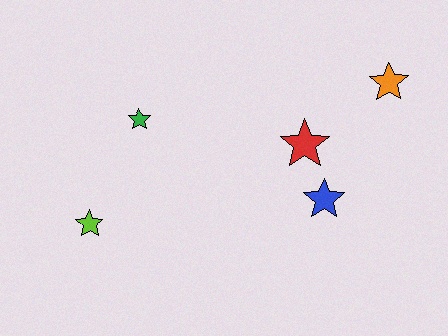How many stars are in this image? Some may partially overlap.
There are 5 stars.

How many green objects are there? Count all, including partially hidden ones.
There is 1 green object.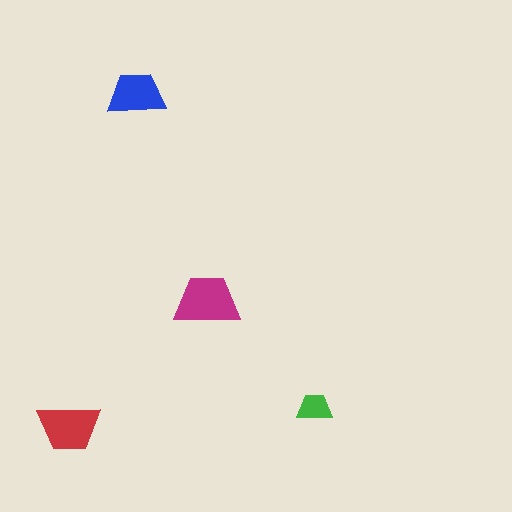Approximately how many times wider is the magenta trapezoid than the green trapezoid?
About 2 times wider.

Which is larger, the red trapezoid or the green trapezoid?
The red one.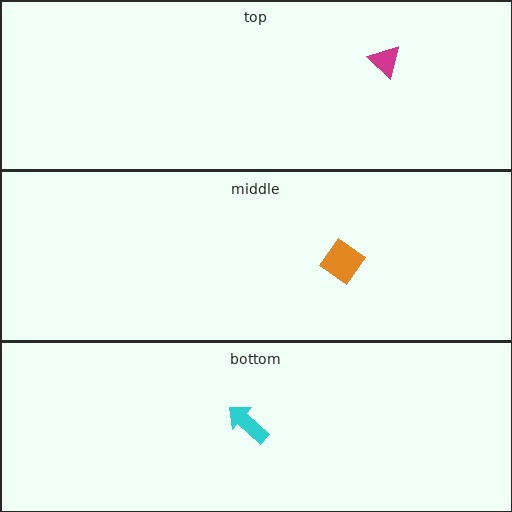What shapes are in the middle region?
The orange diamond.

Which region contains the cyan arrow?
The bottom region.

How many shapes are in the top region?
1.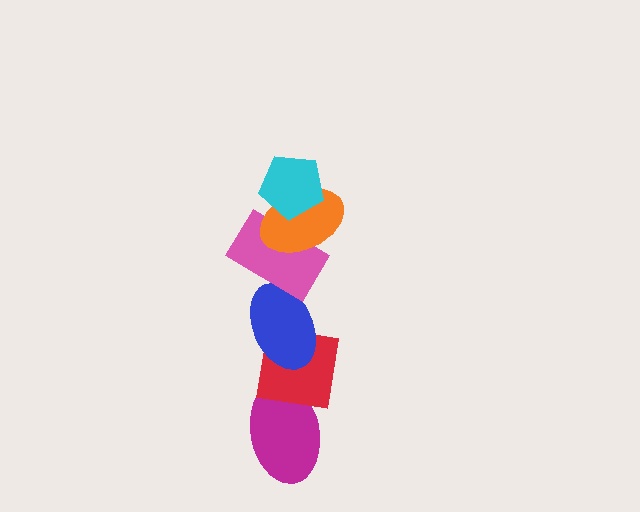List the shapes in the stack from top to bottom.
From top to bottom: the cyan pentagon, the orange ellipse, the pink rectangle, the blue ellipse, the red square, the magenta ellipse.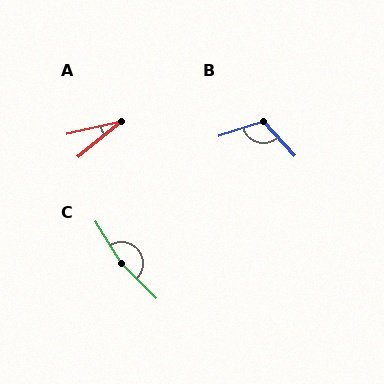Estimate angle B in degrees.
Approximately 115 degrees.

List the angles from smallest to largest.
A (26°), B (115°), C (167°).